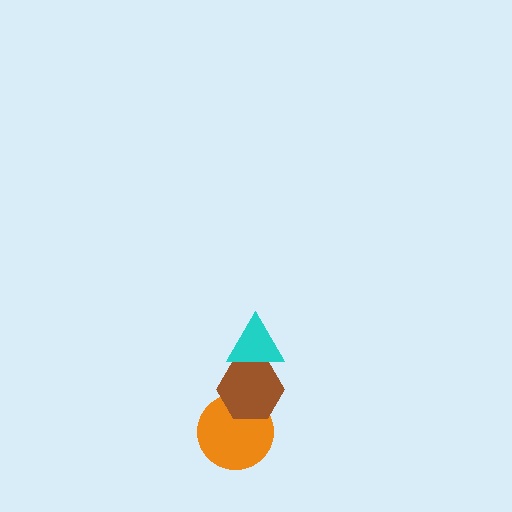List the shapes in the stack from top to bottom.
From top to bottom: the cyan triangle, the brown hexagon, the orange circle.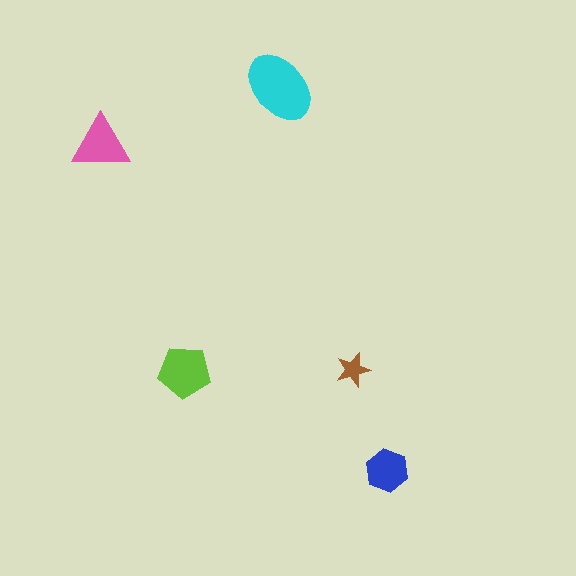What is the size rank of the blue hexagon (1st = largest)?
4th.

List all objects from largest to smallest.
The cyan ellipse, the lime pentagon, the pink triangle, the blue hexagon, the brown star.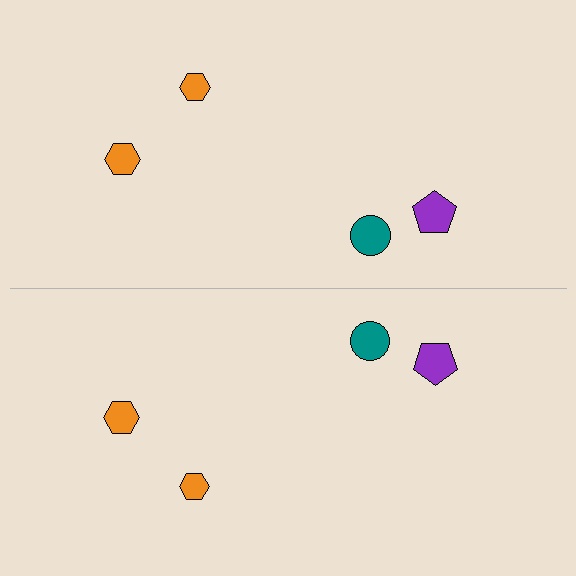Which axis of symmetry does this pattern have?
The pattern has a horizontal axis of symmetry running through the center of the image.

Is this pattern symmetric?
Yes, this pattern has bilateral (reflection) symmetry.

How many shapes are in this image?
There are 8 shapes in this image.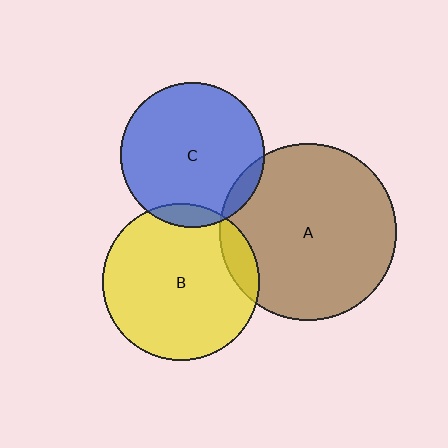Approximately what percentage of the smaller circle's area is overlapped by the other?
Approximately 10%.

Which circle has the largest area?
Circle A (brown).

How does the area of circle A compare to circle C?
Approximately 1.5 times.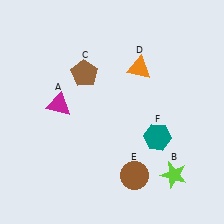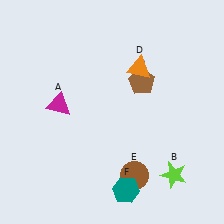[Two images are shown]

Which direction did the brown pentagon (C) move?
The brown pentagon (C) moved right.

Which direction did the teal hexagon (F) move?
The teal hexagon (F) moved down.